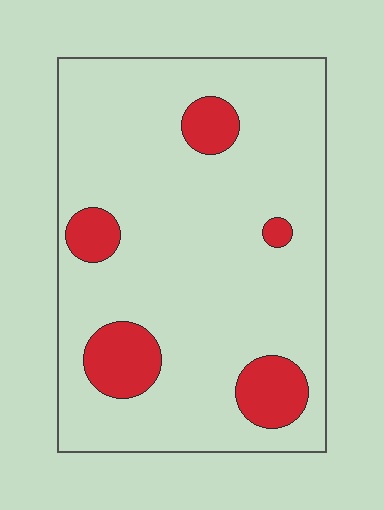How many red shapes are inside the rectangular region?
5.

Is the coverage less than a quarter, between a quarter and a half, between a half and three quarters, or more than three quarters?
Less than a quarter.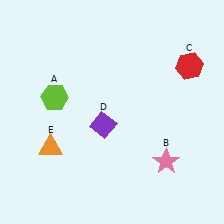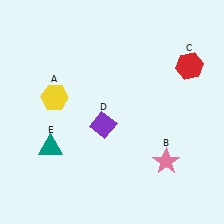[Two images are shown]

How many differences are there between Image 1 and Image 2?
There are 2 differences between the two images.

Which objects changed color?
A changed from lime to yellow. E changed from orange to teal.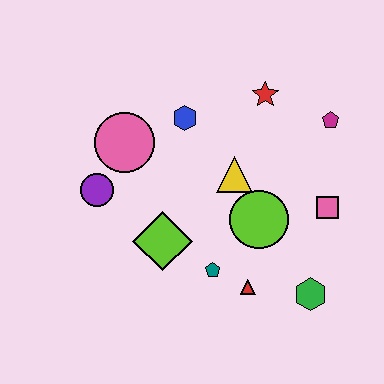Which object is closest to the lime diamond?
The teal pentagon is closest to the lime diamond.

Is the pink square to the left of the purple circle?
No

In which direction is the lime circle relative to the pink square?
The lime circle is to the left of the pink square.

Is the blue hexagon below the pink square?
No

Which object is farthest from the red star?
The green hexagon is farthest from the red star.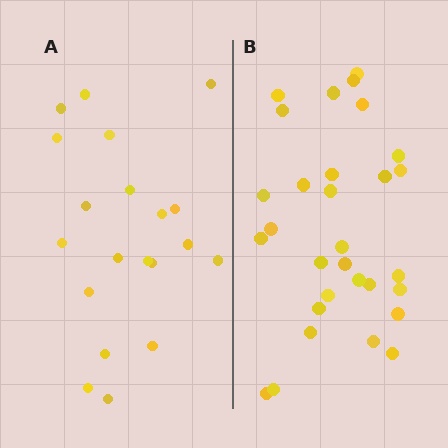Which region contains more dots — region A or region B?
Region B (the right region) has more dots.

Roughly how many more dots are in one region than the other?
Region B has roughly 10 or so more dots than region A.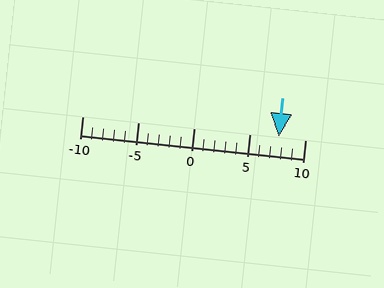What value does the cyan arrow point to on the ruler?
The cyan arrow points to approximately 8.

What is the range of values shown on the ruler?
The ruler shows values from -10 to 10.